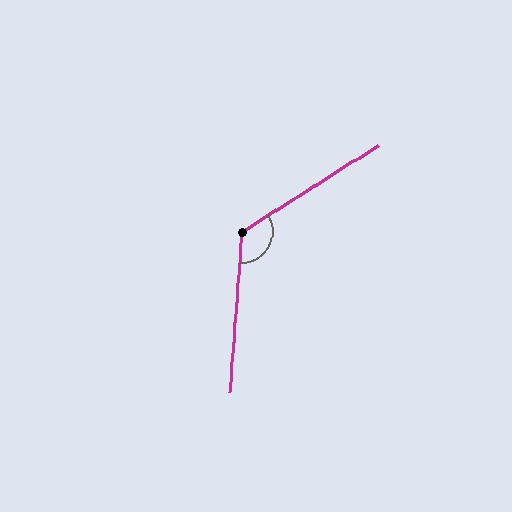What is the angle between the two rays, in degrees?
Approximately 127 degrees.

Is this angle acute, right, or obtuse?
It is obtuse.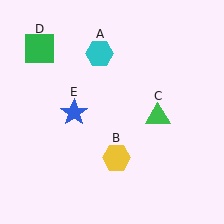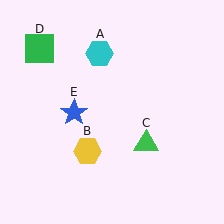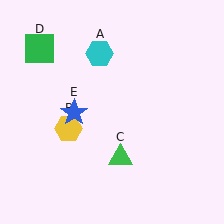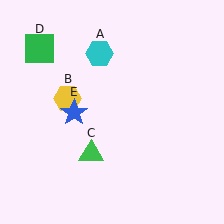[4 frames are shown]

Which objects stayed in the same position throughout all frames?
Cyan hexagon (object A) and green square (object D) and blue star (object E) remained stationary.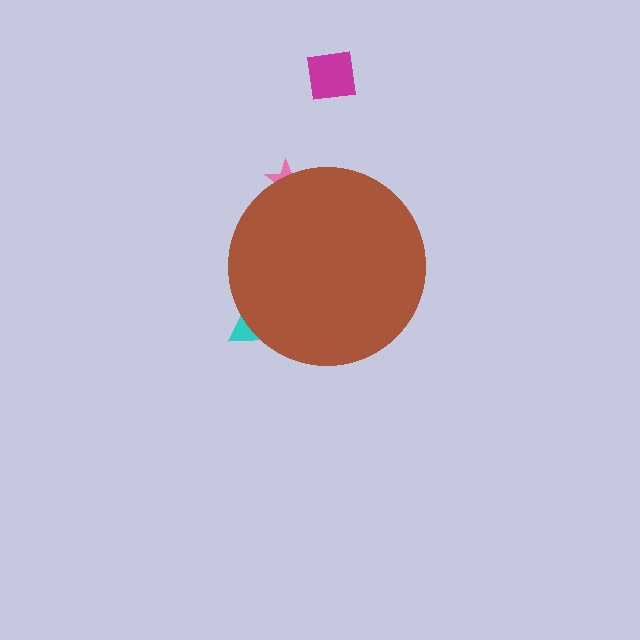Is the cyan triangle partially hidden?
Yes, the cyan triangle is partially hidden behind the brown circle.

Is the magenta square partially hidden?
No, the magenta square is fully visible.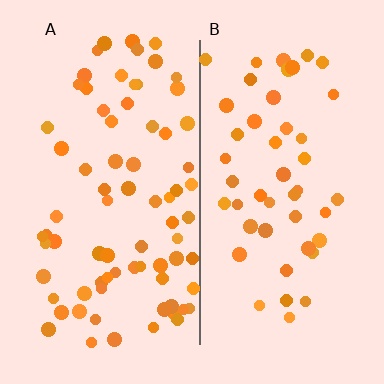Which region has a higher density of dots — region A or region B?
A (the left).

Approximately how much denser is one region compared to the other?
Approximately 1.6× — region A over region B.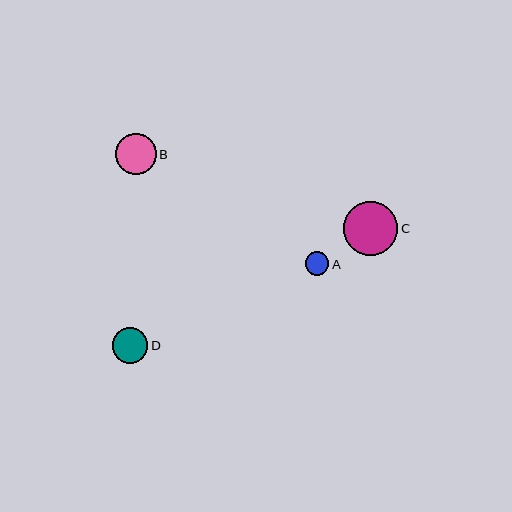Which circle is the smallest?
Circle A is the smallest with a size of approximately 23 pixels.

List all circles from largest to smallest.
From largest to smallest: C, B, D, A.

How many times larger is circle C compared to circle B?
Circle C is approximately 1.3 times the size of circle B.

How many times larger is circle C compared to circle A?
Circle C is approximately 2.3 times the size of circle A.